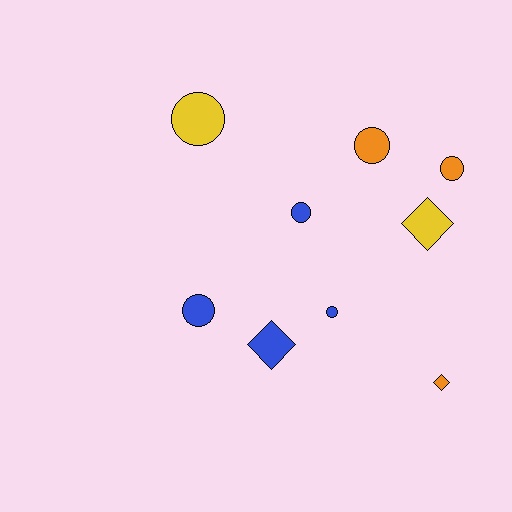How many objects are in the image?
There are 9 objects.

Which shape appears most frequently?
Circle, with 6 objects.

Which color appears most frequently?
Blue, with 4 objects.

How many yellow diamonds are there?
There is 1 yellow diamond.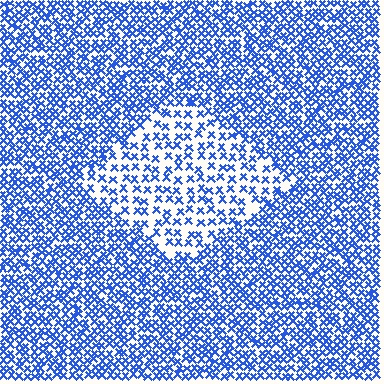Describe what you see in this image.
The image contains small blue elements arranged at two different densities. A diamond-shaped region is visible where the elements are less densely packed than the surrounding area.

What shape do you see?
I see a diamond.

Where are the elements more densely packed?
The elements are more densely packed outside the diamond boundary.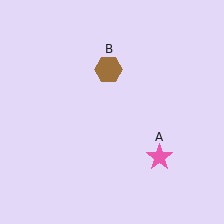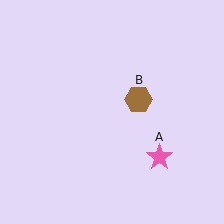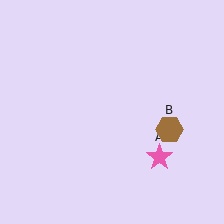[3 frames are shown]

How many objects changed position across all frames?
1 object changed position: brown hexagon (object B).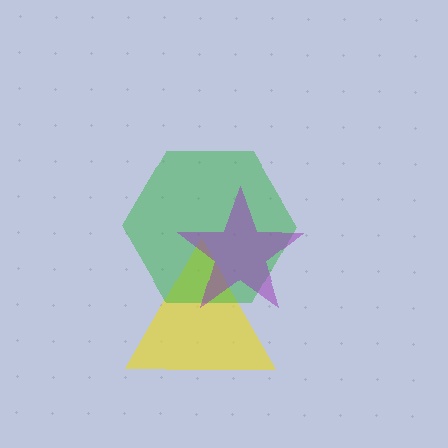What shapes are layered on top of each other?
The layered shapes are: a yellow triangle, a green hexagon, a purple star.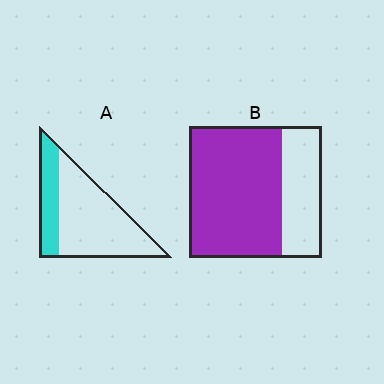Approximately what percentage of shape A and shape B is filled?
A is approximately 30% and B is approximately 70%.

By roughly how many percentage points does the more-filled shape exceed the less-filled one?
By roughly 40 percentage points (B over A).